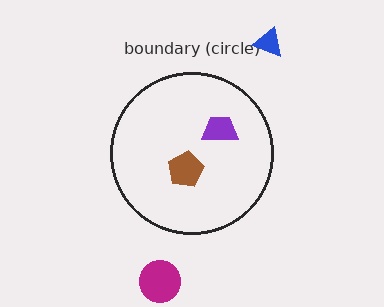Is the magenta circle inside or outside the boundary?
Outside.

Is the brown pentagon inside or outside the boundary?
Inside.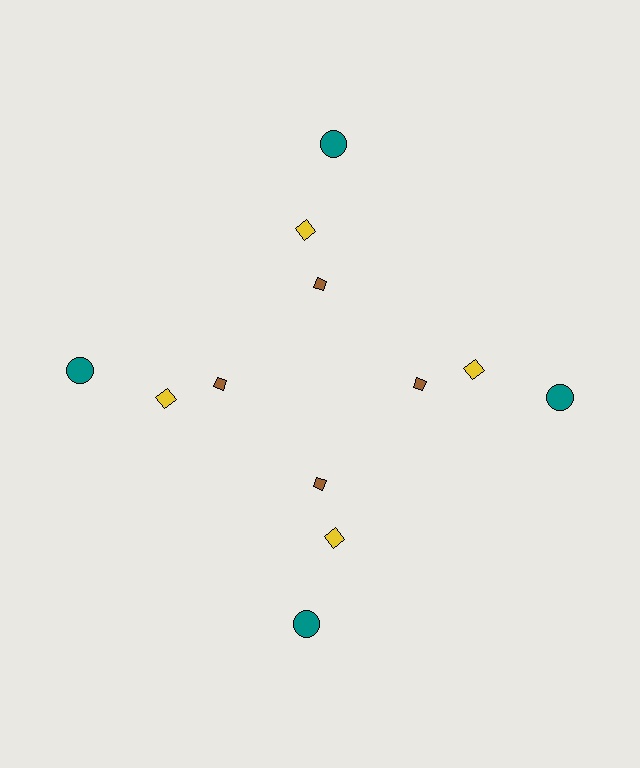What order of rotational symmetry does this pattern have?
This pattern has 4-fold rotational symmetry.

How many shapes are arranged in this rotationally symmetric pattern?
There are 12 shapes, arranged in 4 groups of 3.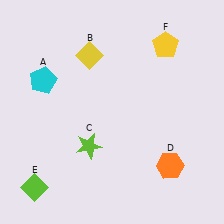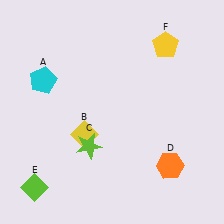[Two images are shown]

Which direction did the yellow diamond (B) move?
The yellow diamond (B) moved down.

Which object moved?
The yellow diamond (B) moved down.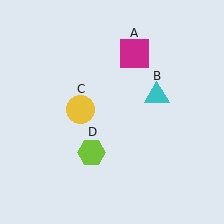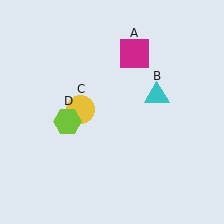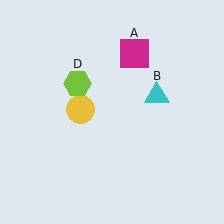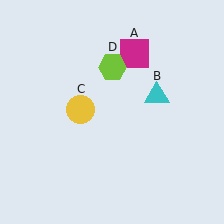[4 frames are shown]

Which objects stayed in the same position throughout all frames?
Magenta square (object A) and cyan triangle (object B) and yellow circle (object C) remained stationary.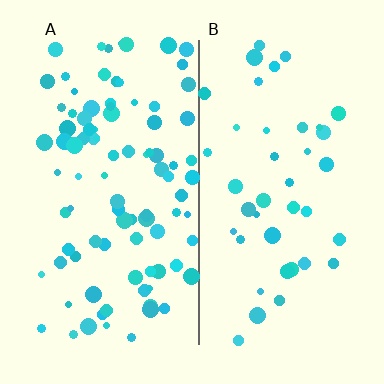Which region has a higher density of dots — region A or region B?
A (the left).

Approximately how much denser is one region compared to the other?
Approximately 2.3× — region A over region B.